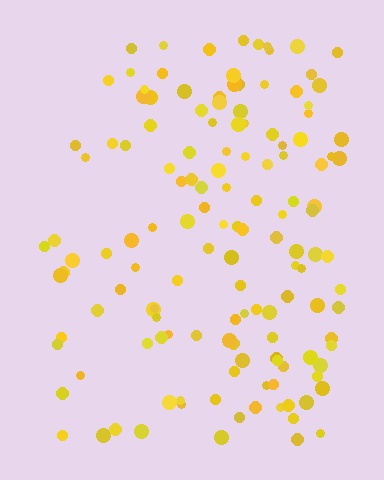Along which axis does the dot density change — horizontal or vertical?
Horizontal.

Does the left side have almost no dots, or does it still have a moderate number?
Still a moderate number, just noticeably fewer than the right.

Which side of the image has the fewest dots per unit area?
The left.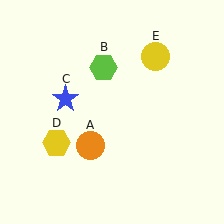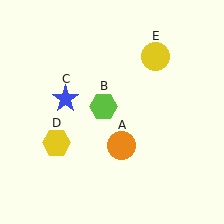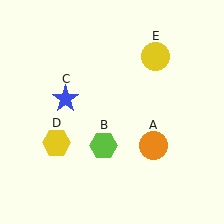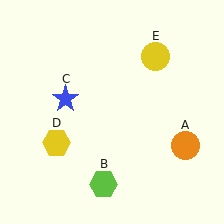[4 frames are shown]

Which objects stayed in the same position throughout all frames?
Blue star (object C) and yellow hexagon (object D) and yellow circle (object E) remained stationary.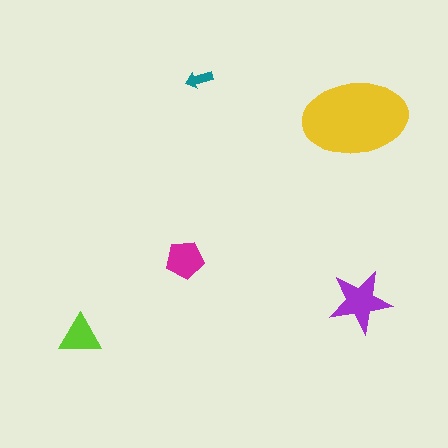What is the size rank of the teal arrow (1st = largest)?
5th.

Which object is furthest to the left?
The lime triangle is leftmost.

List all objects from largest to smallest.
The yellow ellipse, the purple star, the magenta pentagon, the lime triangle, the teal arrow.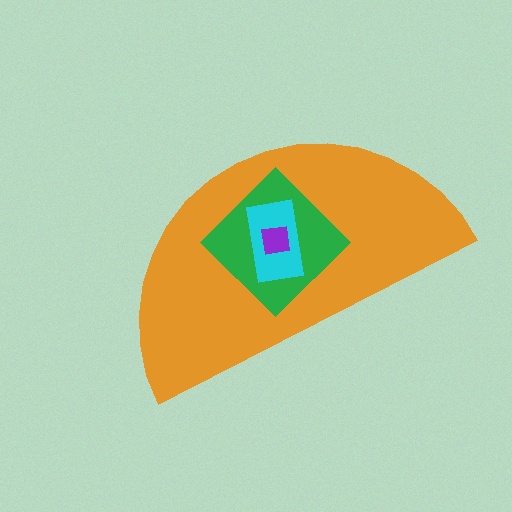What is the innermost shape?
The purple square.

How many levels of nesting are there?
4.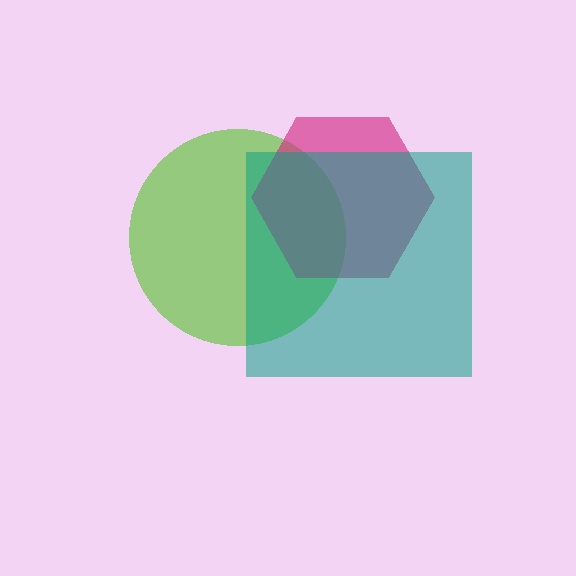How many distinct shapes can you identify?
There are 3 distinct shapes: a lime circle, a magenta hexagon, a teal square.